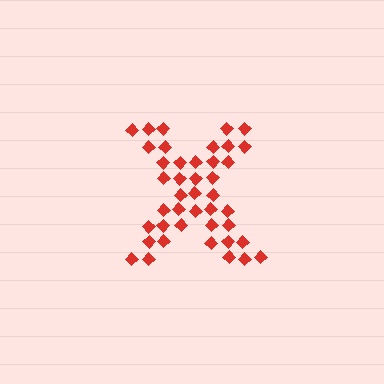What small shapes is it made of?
It is made of small diamonds.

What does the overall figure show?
The overall figure shows the letter X.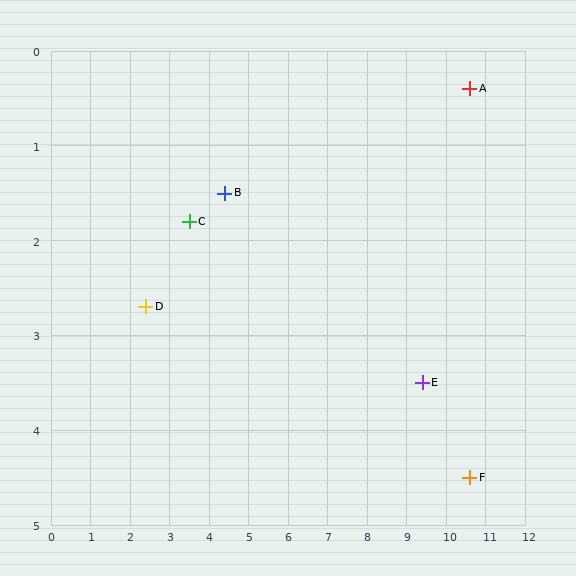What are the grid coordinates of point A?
Point A is at approximately (10.6, 0.4).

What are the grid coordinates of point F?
Point F is at approximately (10.6, 4.5).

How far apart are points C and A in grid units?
Points C and A are about 7.2 grid units apart.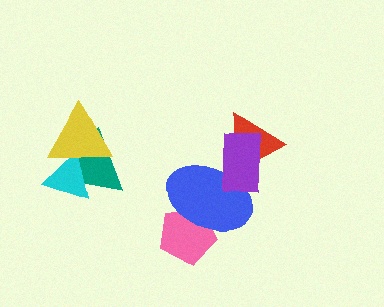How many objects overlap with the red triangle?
2 objects overlap with the red triangle.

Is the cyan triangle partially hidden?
Yes, it is partially covered by another shape.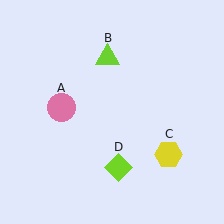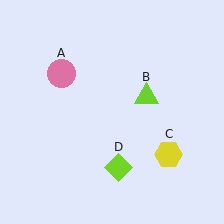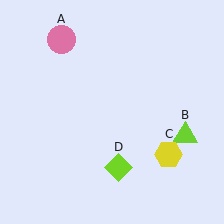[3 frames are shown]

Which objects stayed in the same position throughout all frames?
Yellow hexagon (object C) and lime diamond (object D) remained stationary.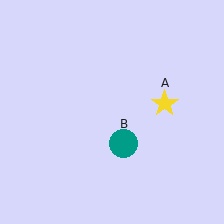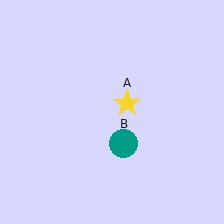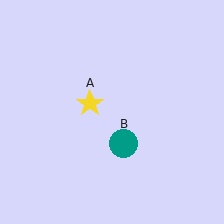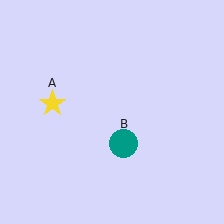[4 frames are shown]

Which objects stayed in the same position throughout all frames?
Teal circle (object B) remained stationary.